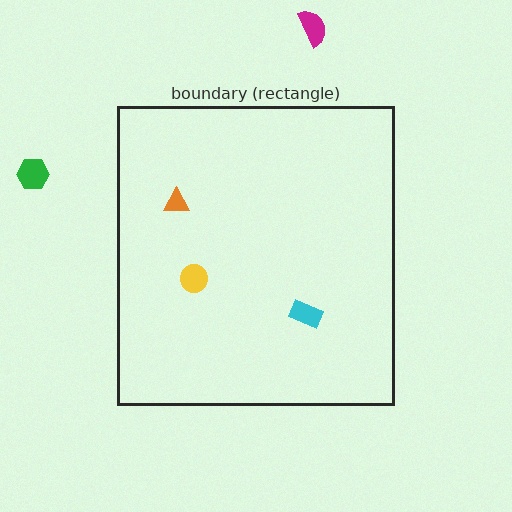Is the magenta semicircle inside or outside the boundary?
Outside.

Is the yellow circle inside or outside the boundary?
Inside.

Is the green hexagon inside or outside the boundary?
Outside.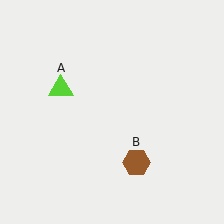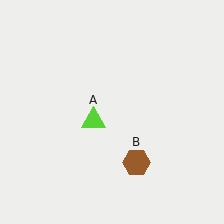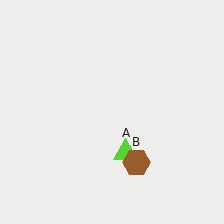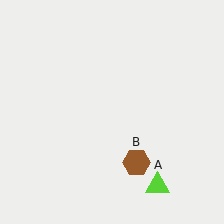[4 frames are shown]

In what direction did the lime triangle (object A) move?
The lime triangle (object A) moved down and to the right.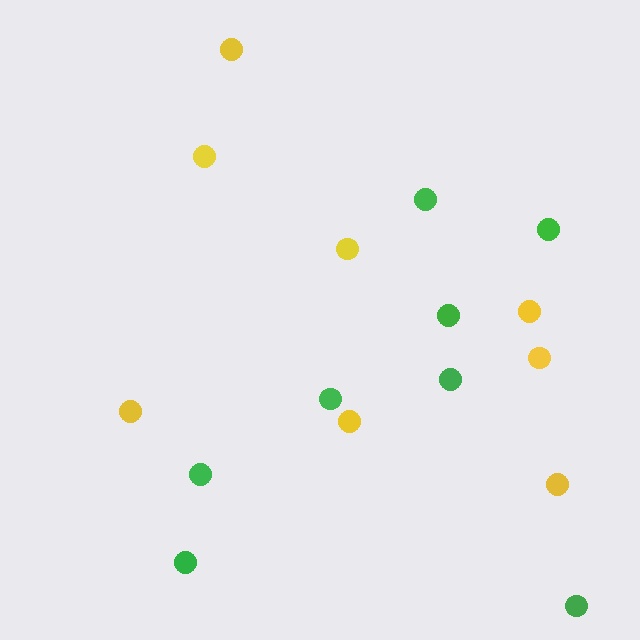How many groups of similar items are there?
There are 2 groups: one group of green circles (8) and one group of yellow circles (8).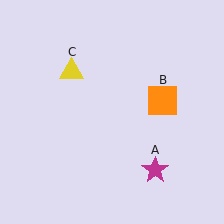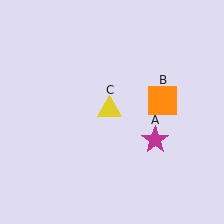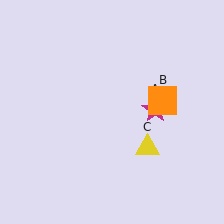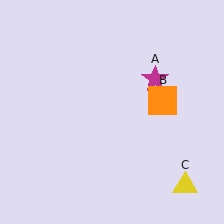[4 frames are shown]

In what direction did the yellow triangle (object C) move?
The yellow triangle (object C) moved down and to the right.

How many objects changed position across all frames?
2 objects changed position: magenta star (object A), yellow triangle (object C).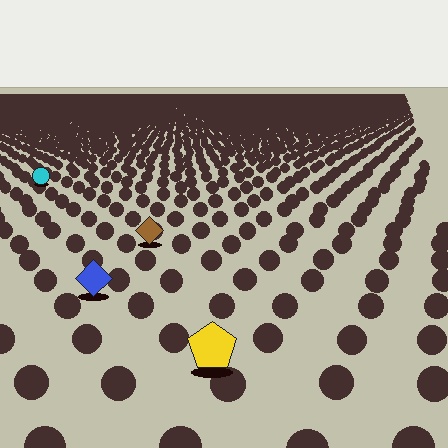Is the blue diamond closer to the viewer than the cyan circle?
Yes. The blue diamond is closer — you can tell from the texture gradient: the ground texture is coarser near it.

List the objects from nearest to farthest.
From nearest to farthest: the yellow pentagon, the blue diamond, the brown diamond, the cyan circle.